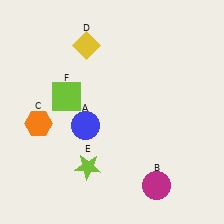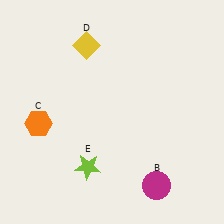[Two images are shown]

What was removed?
The blue circle (A), the lime square (F) were removed in Image 2.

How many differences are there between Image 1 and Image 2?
There are 2 differences between the two images.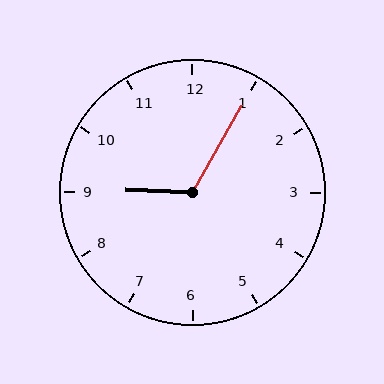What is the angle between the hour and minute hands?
Approximately 118 degrees.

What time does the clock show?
9:05.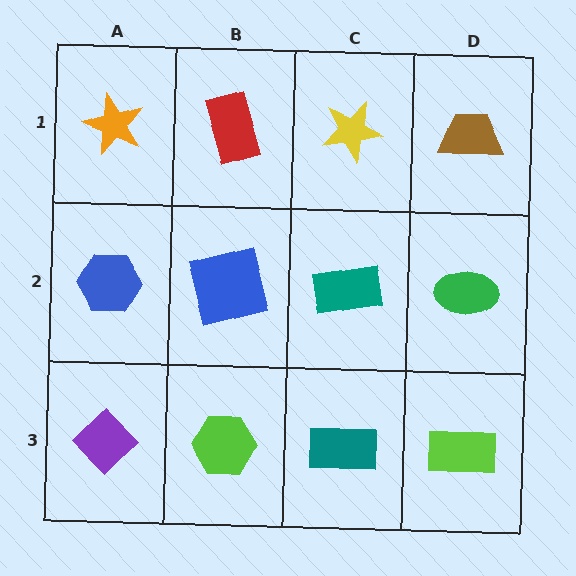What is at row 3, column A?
A purple diamond.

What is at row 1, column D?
A brown trapezoid.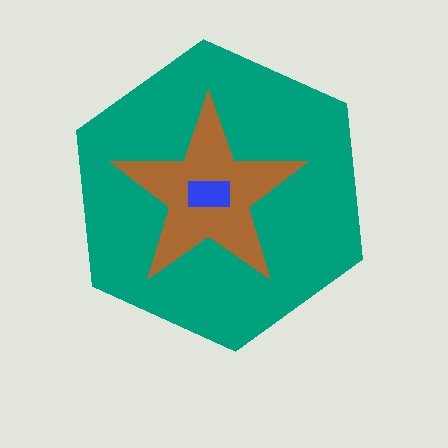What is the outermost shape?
The teal hexagon.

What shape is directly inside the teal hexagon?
The brown star.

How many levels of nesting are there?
3.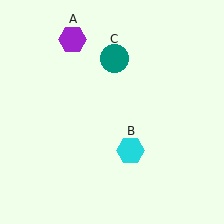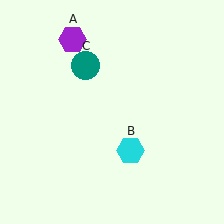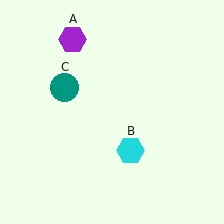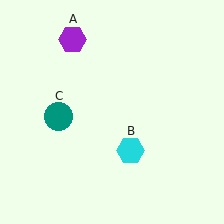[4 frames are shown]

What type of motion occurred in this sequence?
The teal circle (object C) rotated counterclockwise around the center of the scene.